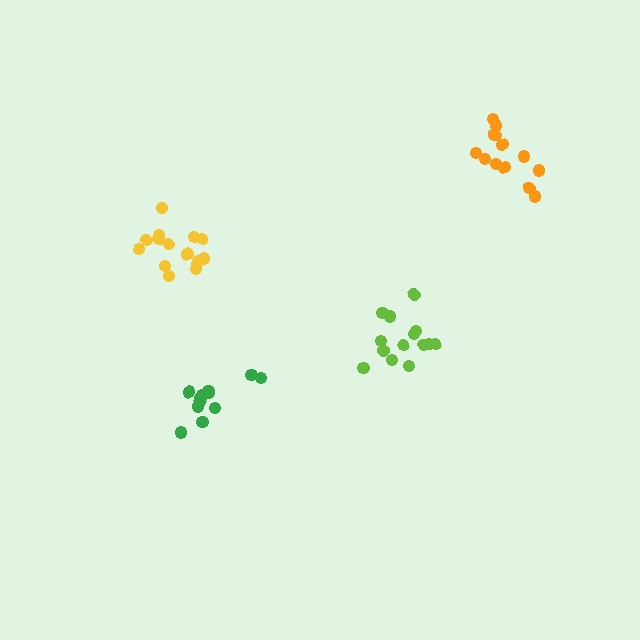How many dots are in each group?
Group 1: 14 dots, Group 2: 16 dots, Group 3: 13 dots, Group 4: 13 dots (56 total).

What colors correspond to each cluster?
The clusters are colored: lime, yellow, green, orange.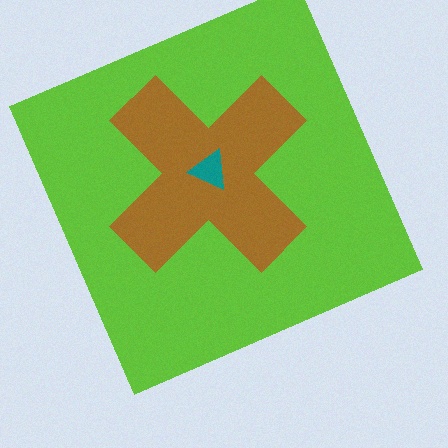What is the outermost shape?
The lime square.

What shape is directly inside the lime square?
The brown cross.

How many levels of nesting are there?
3.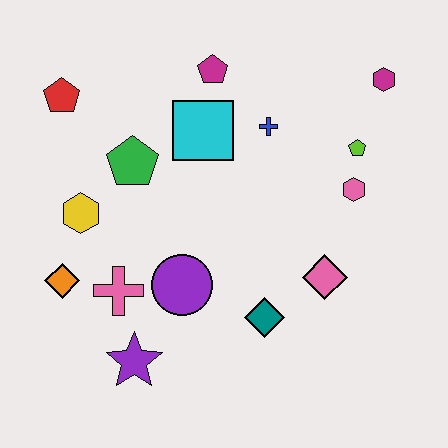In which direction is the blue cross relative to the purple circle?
The blue cross is above the purple circle.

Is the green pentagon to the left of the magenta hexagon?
Yes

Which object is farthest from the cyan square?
The purple star is farthest from the cyan square.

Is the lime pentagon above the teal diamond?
Yes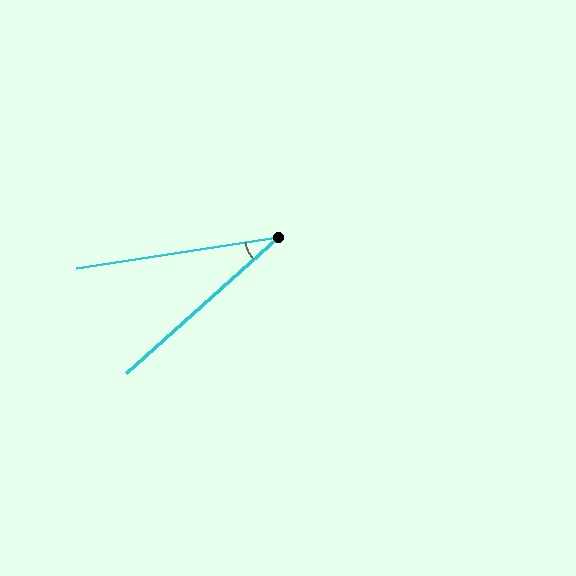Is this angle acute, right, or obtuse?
It is acute.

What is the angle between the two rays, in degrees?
Approximately 33 degrees.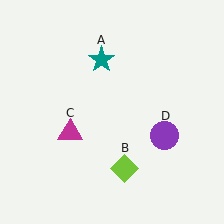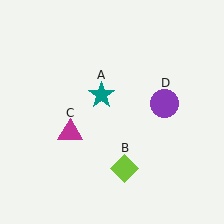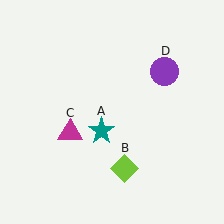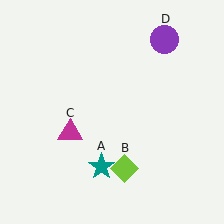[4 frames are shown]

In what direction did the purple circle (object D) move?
The purple circle (object D) moved up.